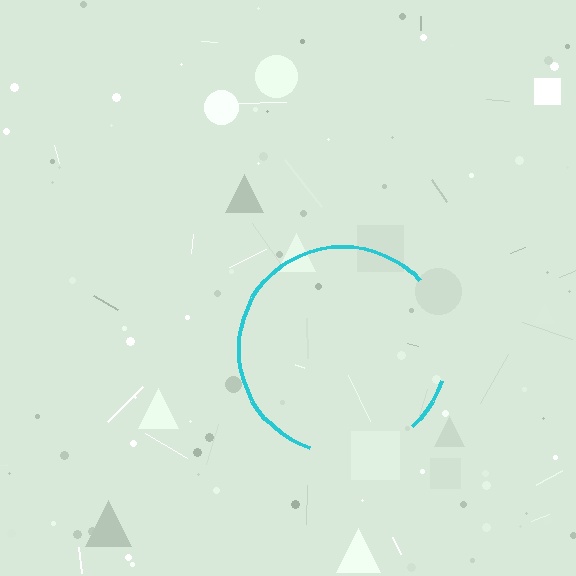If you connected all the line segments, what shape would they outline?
They would outline a circle.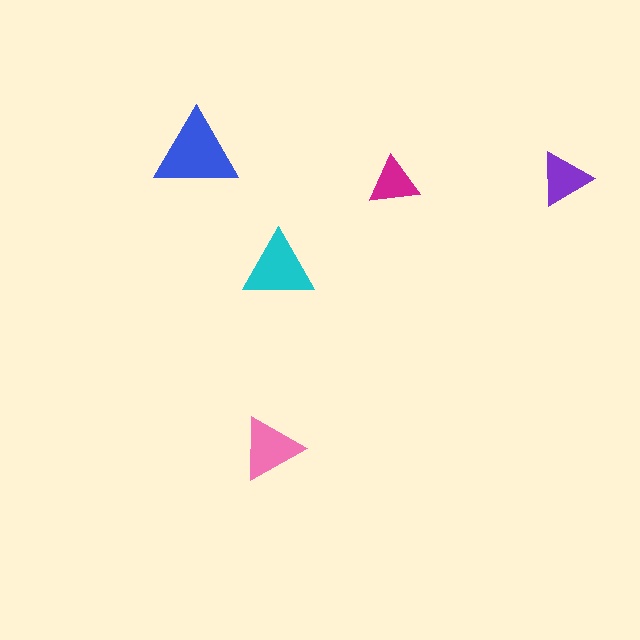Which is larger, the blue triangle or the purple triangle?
The blue one.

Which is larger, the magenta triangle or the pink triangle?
The pink one.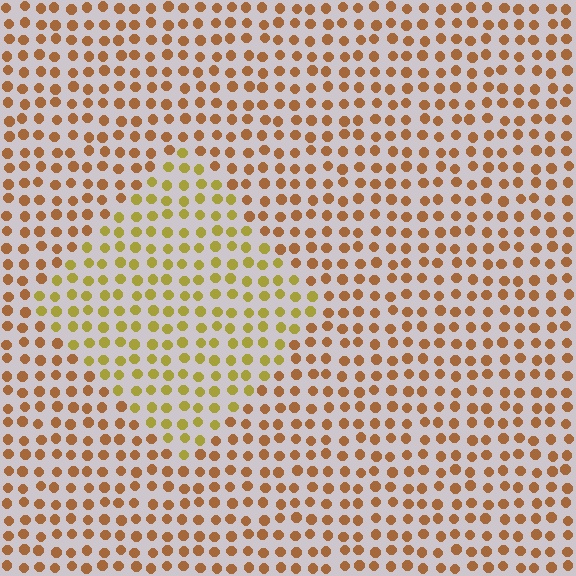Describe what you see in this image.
The image is filled with small brown elements in a uniform arrangement. A diamond-shaped region is visible where the elements are tinted to a slightly different hue, forming a subtle color boundary.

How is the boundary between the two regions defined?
The boundary is defined purely by a slight shift in hue (about 32 degrees). Spacing, size, and orientation are identical on both sides.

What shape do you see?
I see a diamond.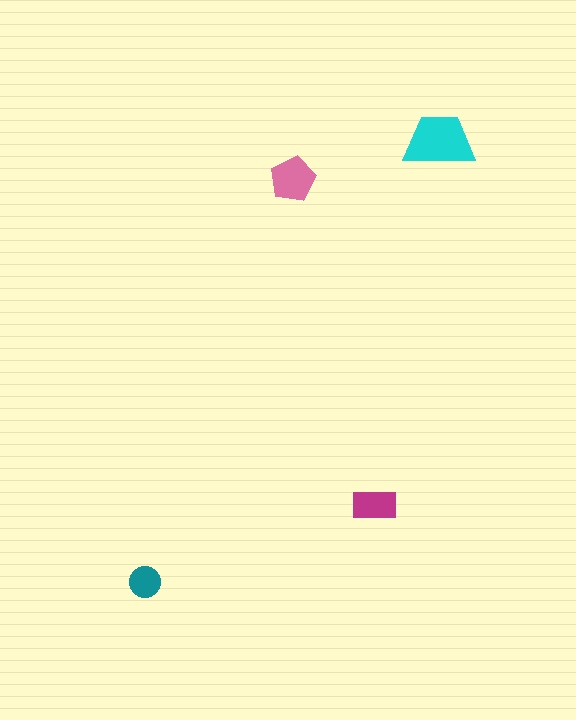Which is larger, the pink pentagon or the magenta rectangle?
The pink pentagon.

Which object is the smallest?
The teal circle.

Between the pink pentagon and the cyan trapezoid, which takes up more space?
The cyan trapezoid.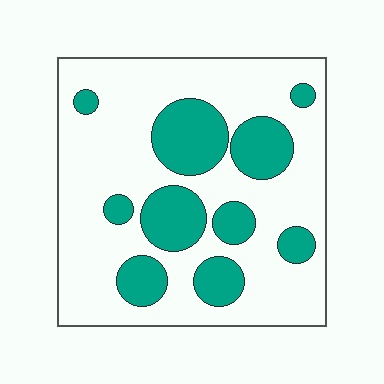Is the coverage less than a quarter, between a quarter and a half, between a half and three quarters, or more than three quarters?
Between a quarter and a half.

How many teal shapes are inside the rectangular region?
10.